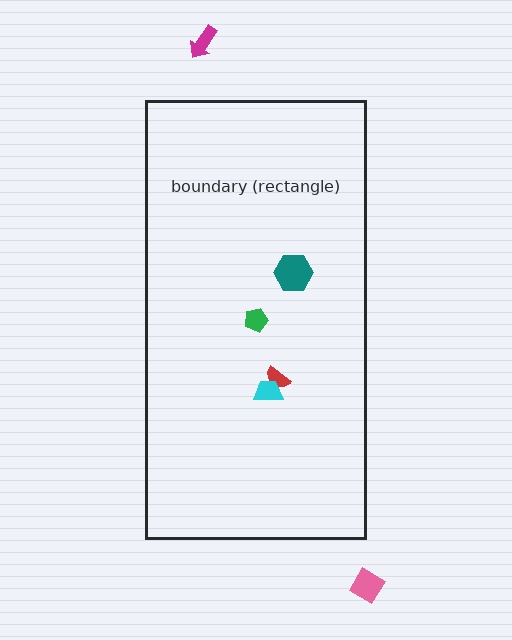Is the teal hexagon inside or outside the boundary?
Inside.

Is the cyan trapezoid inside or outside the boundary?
Inside.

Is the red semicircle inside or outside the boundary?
Inside.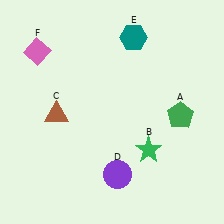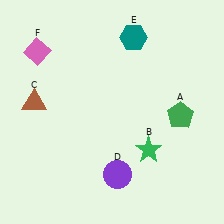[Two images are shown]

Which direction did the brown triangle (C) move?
The brown triangle (C) moved left.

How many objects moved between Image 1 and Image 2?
1 object moved between the two images.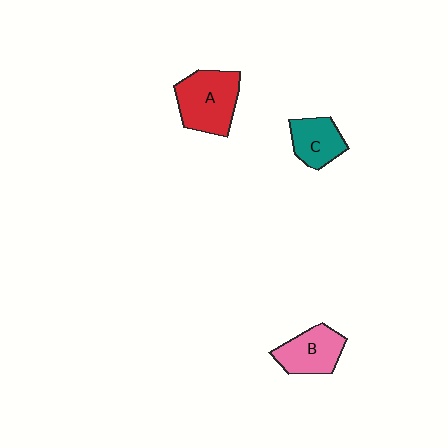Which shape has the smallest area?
Shape C (teal).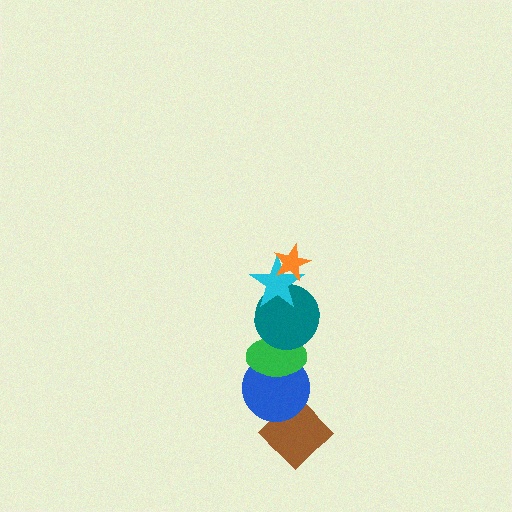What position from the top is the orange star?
The orange star is 1st from the top.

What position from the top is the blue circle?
The blue circle is 5th from the top.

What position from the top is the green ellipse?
The green ellipse is 4th from the top.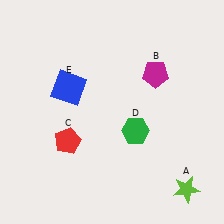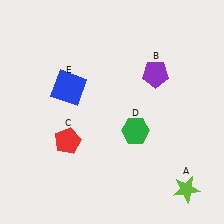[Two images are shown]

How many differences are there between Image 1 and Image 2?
There is 1 difference between the two images.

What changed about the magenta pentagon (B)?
In Image 1, B is magenta. In Image 2, it changed to purple.